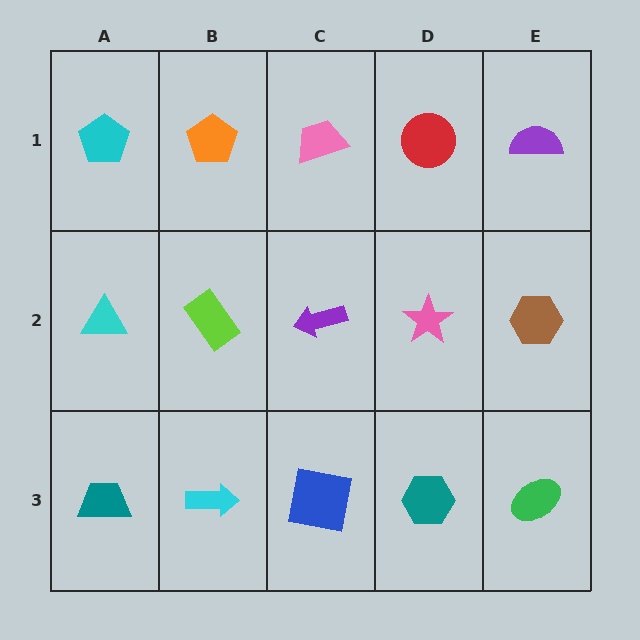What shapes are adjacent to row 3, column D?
A pink star (row 2, column D), a blue square (row 3, column C), a green ellipse (row 3, column E).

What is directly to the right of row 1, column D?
A purple semicircle.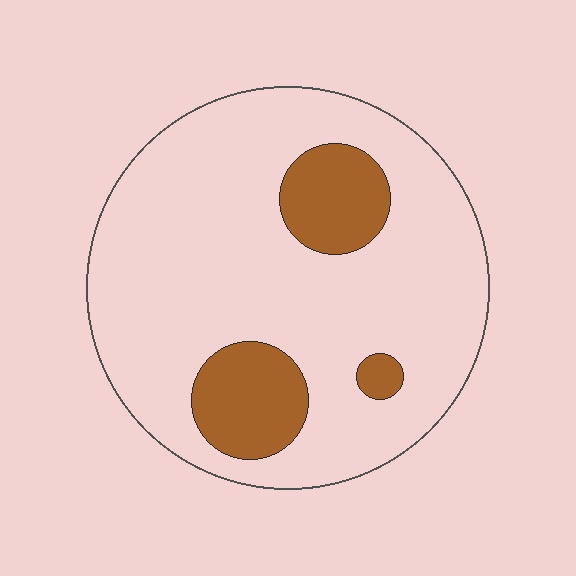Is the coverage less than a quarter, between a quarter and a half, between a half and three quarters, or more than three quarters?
Less than a quarter.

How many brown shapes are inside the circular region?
3.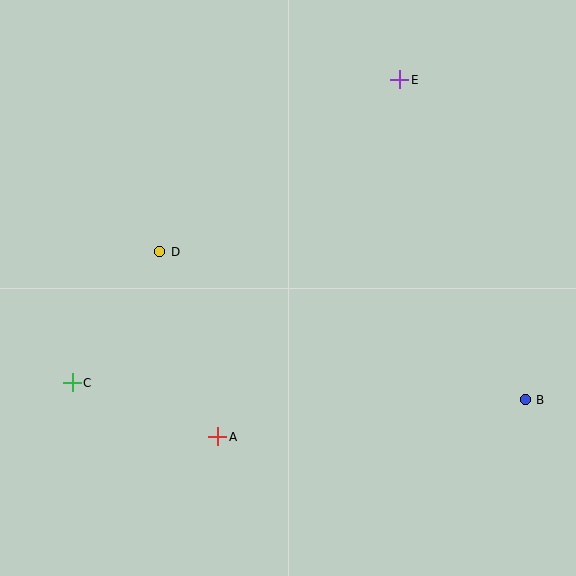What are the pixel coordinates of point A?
Point A is at (218, 437).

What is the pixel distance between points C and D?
The distance between C and D is 158 pixels.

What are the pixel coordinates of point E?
Point E is at (400, 80).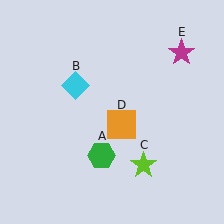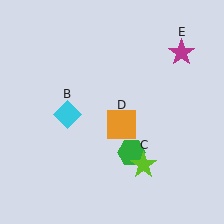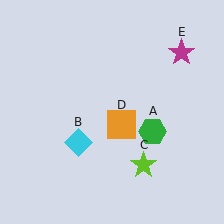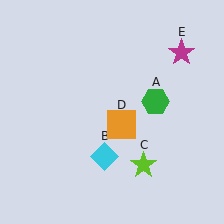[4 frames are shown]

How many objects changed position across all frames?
2 objects changed position: green hexagon (object A), cyan diamond (object B).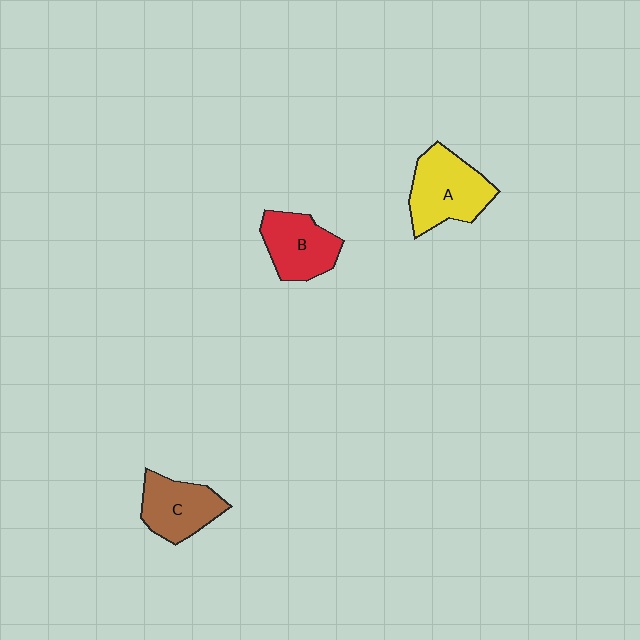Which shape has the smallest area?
Shape C (brown).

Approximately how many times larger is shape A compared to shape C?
Approximately 1.2 times.